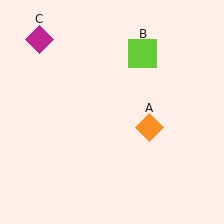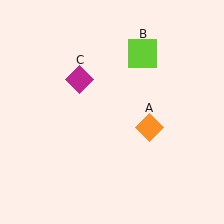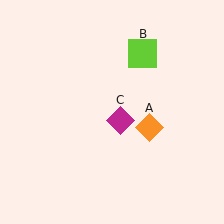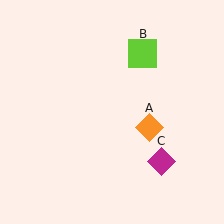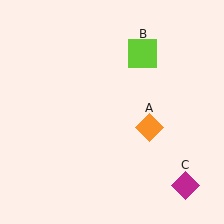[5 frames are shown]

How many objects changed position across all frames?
1 object changed position: magenta diamond (object C).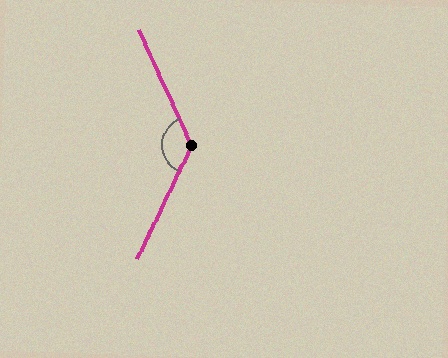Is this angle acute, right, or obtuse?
It is obtuse.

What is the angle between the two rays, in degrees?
Approximately 130 degrees.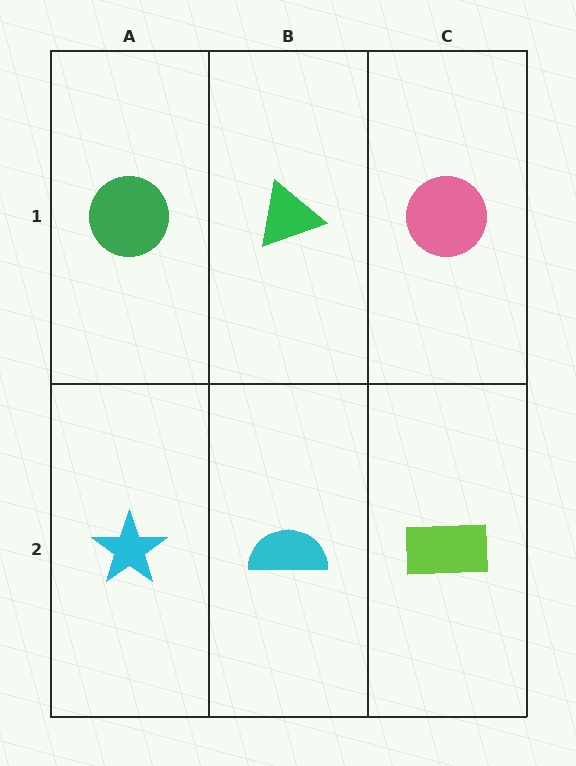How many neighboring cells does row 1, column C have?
2.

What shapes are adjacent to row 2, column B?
A green triangle (row 1, column B), a cyan star (row 2, column A), a lime rectangle (row 2, column C).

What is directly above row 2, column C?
A pink circle.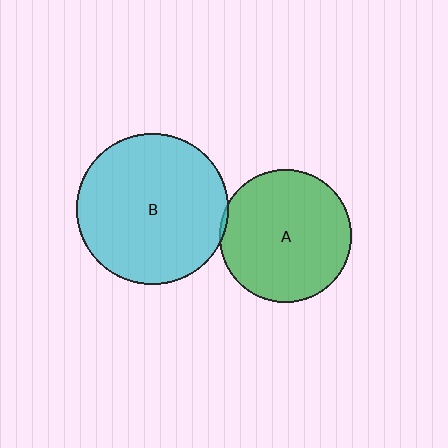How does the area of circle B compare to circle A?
Approximately 1.3 times.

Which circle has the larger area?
Circle B (cyan).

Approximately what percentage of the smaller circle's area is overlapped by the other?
Approximately 5%.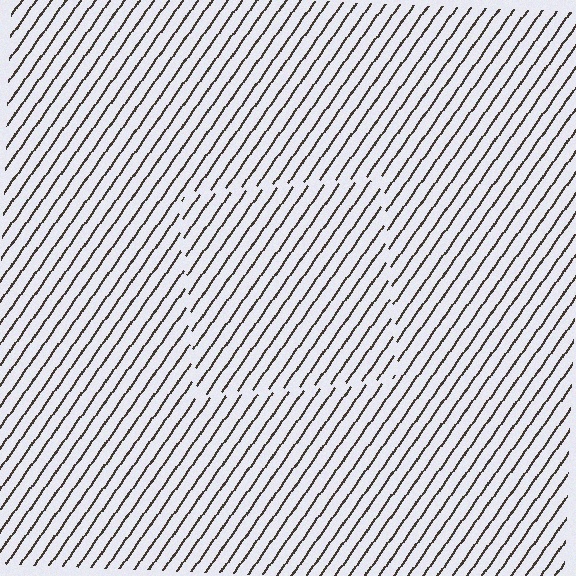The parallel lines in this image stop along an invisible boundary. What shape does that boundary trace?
An illusory square. The interior of the shape contains the same grating, shifted by half a period — the contour is defined by the phase discontinuity where line-ends from the inner and outer gratings abut.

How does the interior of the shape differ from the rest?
The interior of the shape contains the same grating, shifted by half a period — the contour is defined by the phase discontinuity where line-ends from the inner and outer gratings abut.